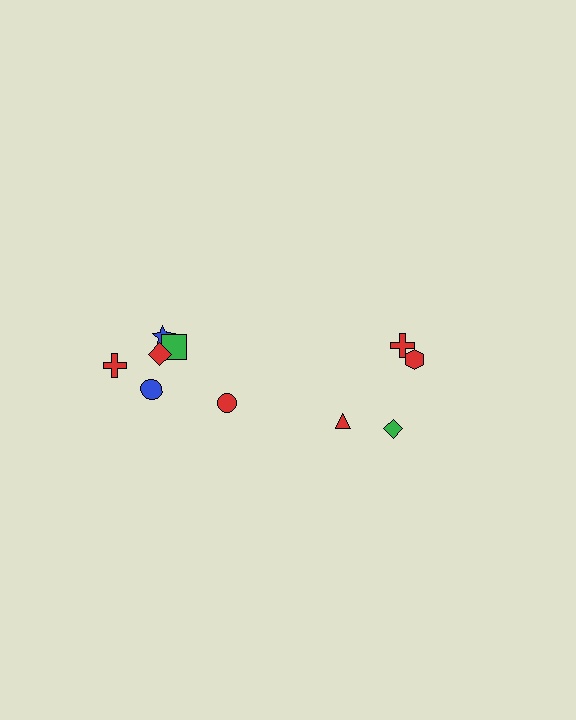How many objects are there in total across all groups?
There are 10 objects.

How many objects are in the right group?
There are 4 objects.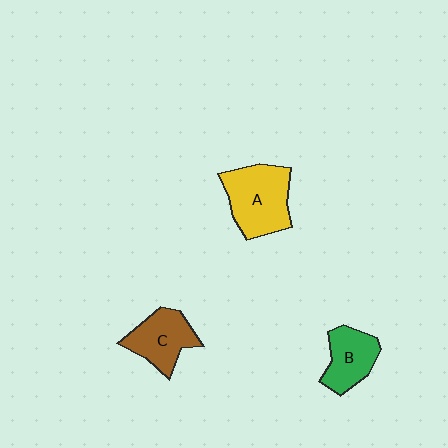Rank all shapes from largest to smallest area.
From largest to smallest: A (yellow), C (brown), B (green).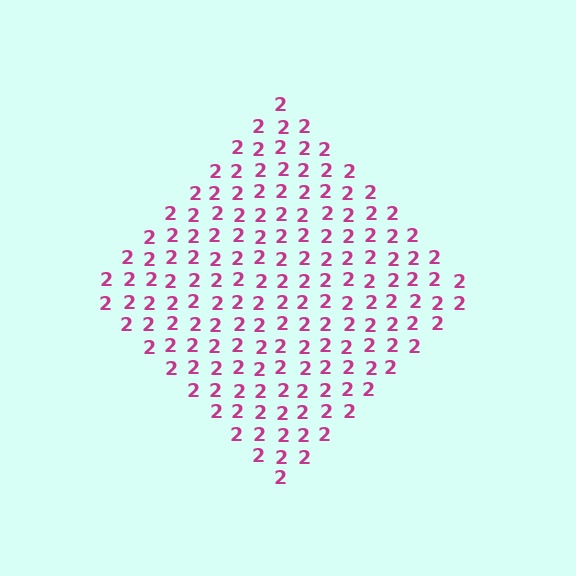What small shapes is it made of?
It is made of small digit 2's.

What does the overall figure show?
The overall figure shows a diamond.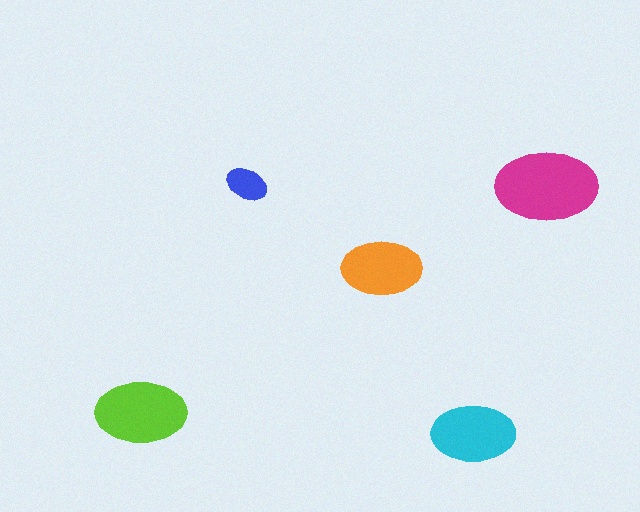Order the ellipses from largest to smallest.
the magenta one, the lime one, the cyan one, the orange one, the blue one.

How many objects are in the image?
There are 5 objects in the image.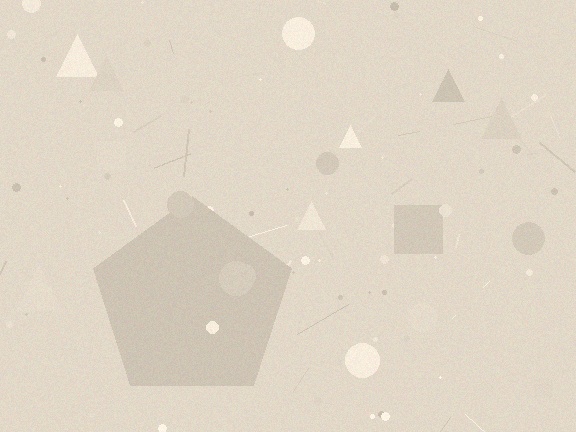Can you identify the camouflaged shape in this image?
The camouflaged shape is a pentagon.